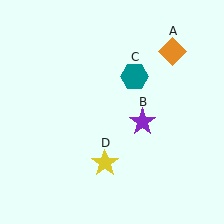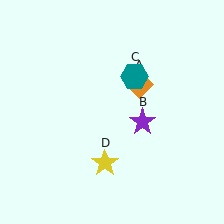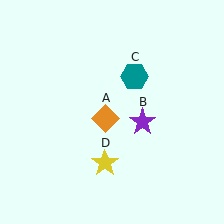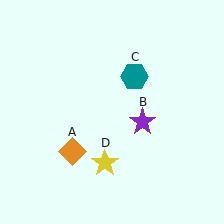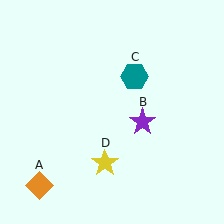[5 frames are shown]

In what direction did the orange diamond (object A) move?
The orange diamond (object A) moved down and to the left.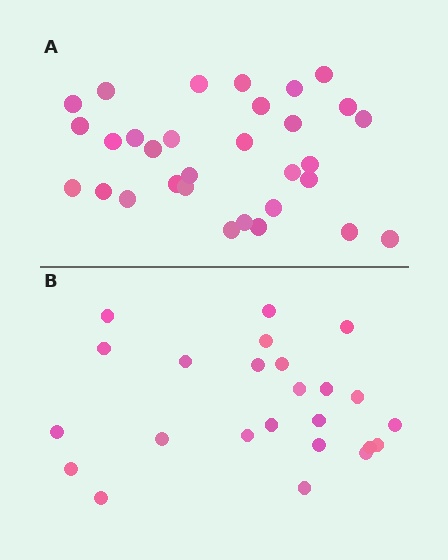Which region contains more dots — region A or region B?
Region A (the top region) has more dots.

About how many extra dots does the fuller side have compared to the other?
Region A has roughly 8 or so more dots than region B.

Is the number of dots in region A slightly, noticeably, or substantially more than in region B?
Region A has noticeably more, but not dramatically so. The ratio is roughly 1.3 to 1.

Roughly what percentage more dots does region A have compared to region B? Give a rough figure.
About 30% more.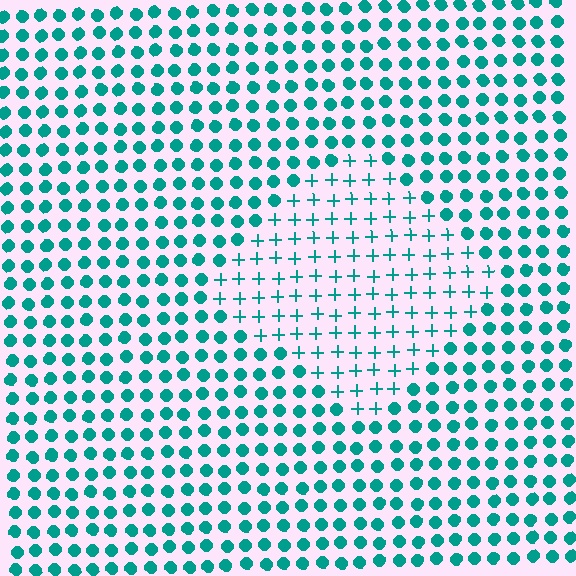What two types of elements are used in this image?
The image uses plus signs inside the diamond region and circles outside it.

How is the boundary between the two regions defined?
The boundary is defined by a change in element shape: plus signs inside vs. circles outside. All elements share the same color and spacing.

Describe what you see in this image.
The image is filled with small teal elements arranged in a uniform grid. A diamond-shaped region contains plus signs, while the surrounding area contains circles. The boundary is defined purely by the change in element shape.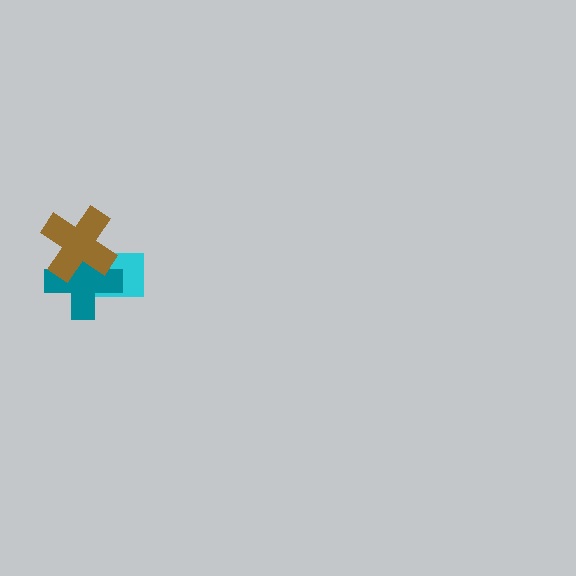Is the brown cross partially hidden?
No, no other shape covers it.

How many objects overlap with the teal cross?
2 objects overlap with the teal cross.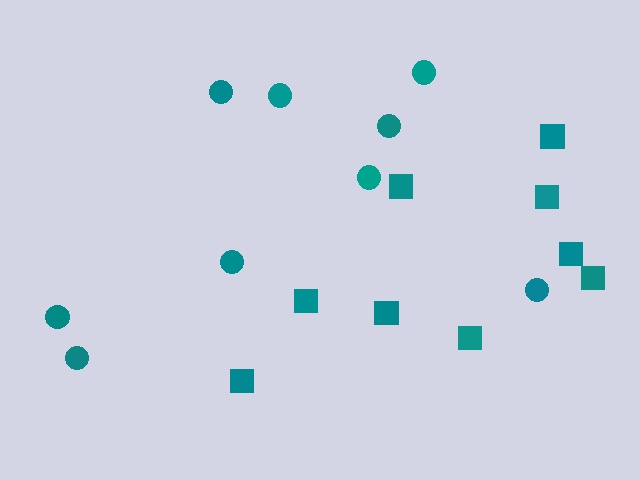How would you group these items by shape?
There are 2 groups: one group of circles (9) and one group of squares (9).